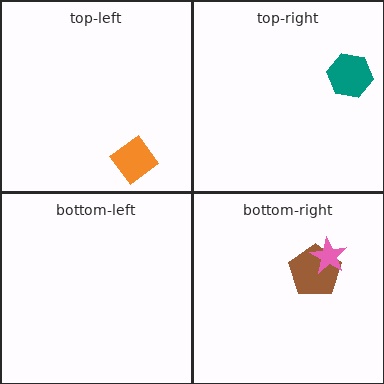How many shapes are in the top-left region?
1.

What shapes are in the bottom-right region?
The brown pentagon, the pink star.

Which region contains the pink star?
The bottom-right region.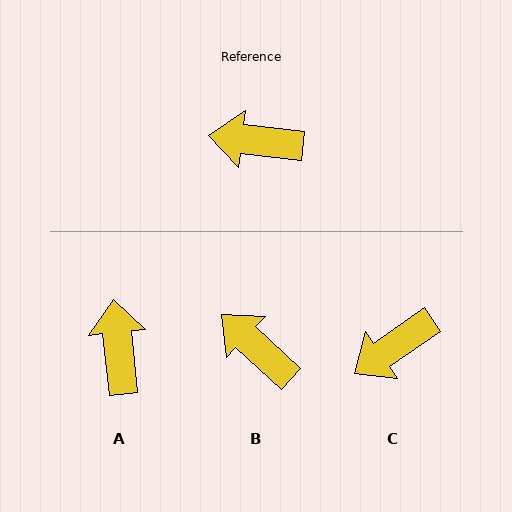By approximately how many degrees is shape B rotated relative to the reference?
Approximately 37 degrees clockwise.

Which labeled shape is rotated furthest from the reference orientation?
A, about 78 degrees away.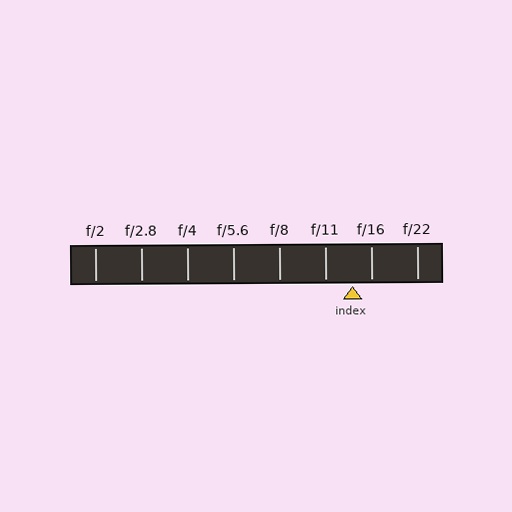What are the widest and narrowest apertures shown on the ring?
The widest aperture shown is f/2 and the narrowest is f/22.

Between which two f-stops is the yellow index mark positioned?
The index mark is between f/11 and f/16.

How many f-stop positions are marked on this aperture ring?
There are 8 f-stop positions marked.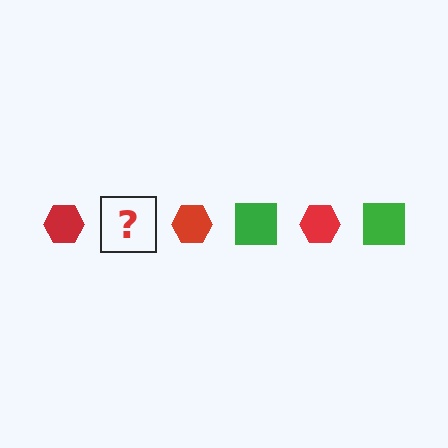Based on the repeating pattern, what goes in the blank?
The blank should be a green square.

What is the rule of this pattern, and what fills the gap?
The rule is that the pattern alternates between red hexagon and green square. The gap should be filled with a green square.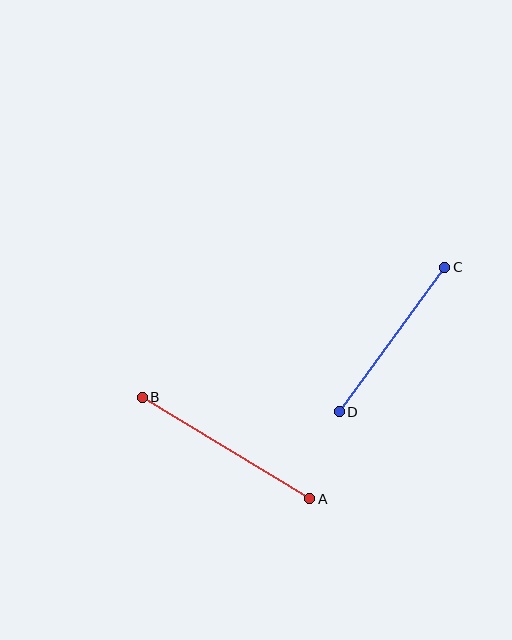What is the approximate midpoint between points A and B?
The midpoint is at approximately (226, 448) pixels.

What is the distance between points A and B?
The distance is approximately 196 pixels.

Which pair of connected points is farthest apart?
Points A and B are farthest apart.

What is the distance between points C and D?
The distance is approximately 179 pixels.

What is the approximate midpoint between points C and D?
The midpoint is at approximately (392, 339) pixels.